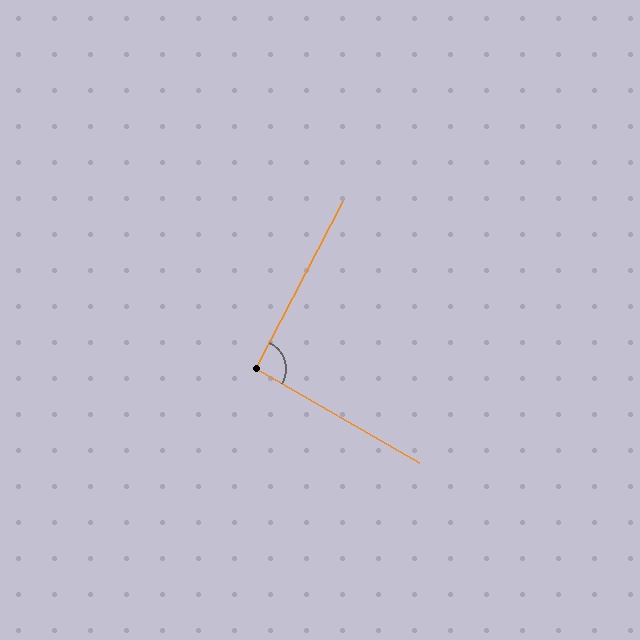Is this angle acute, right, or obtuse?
It is approximately a right angle.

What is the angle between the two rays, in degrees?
Approximately 92 degrees.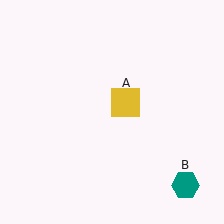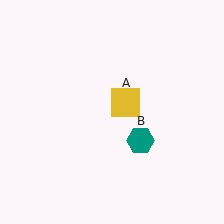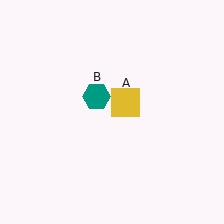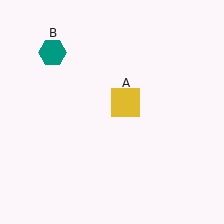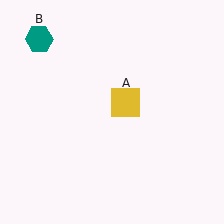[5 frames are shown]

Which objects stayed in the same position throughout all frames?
Yellow square (object A) remained stationary.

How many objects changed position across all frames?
1 object changed position: teal hexagon (object B).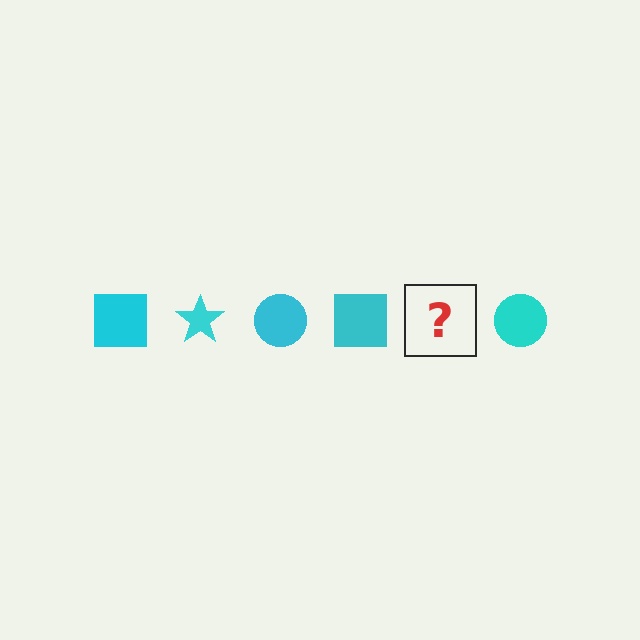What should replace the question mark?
The question mark should be replaced with a cyan star.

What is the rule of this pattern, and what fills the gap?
The rule is that the pattern cycles through square, star, circle shapes in cyan. The gap should be filled with a cyan star.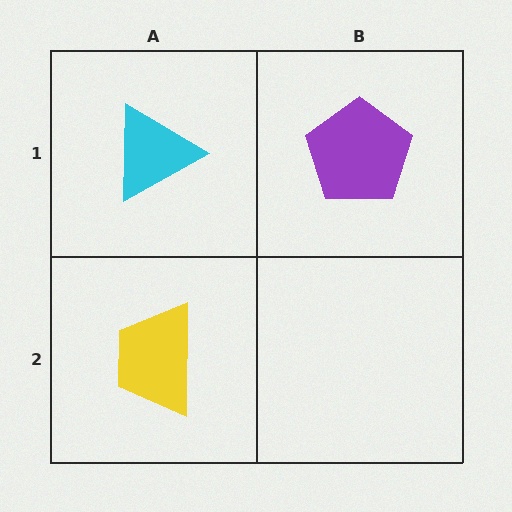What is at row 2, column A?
A yellow trapezoid.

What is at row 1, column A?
A cyan triangle.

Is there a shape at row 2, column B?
No, that cell is empty.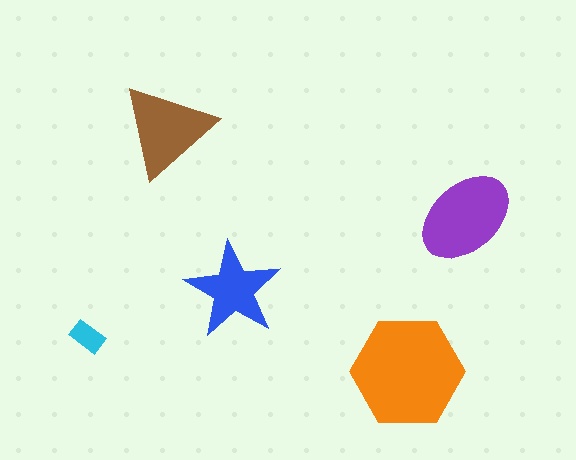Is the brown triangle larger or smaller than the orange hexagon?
Smaller.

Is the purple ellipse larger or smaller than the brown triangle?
Larger.